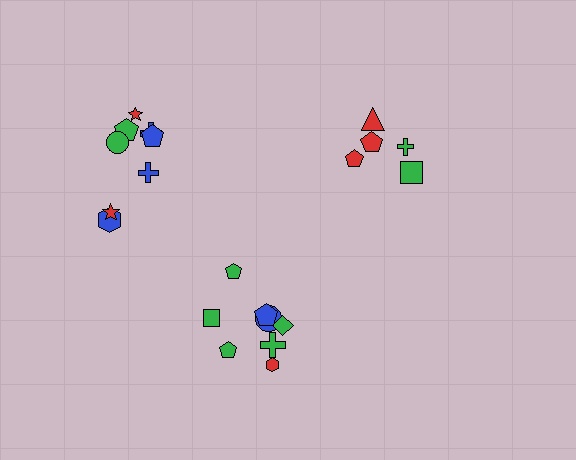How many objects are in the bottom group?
There are 8 objects.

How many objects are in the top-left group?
There are 8 objects.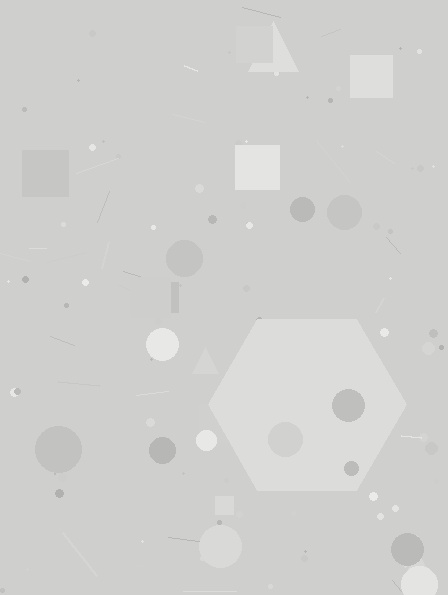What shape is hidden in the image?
A hexagon is hidden in the image.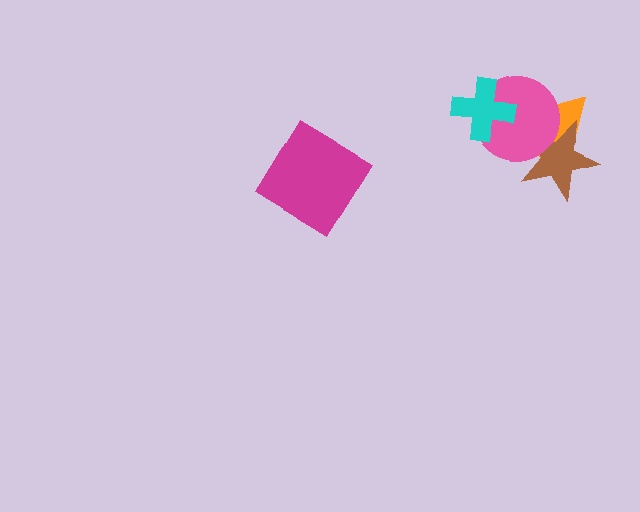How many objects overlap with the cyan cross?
2 objects overlap with the cyan cross.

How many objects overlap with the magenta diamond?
0 objects overlap with the magenta diamond.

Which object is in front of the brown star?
The pink circle is in front of the brown star.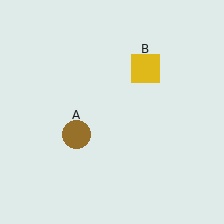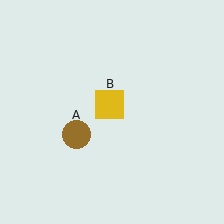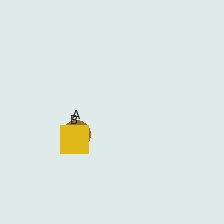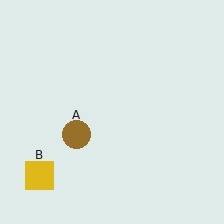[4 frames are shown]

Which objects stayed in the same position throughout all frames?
Brown circle (object A) remained stationary.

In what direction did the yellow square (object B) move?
The yellow square (object B) moved down and to the left.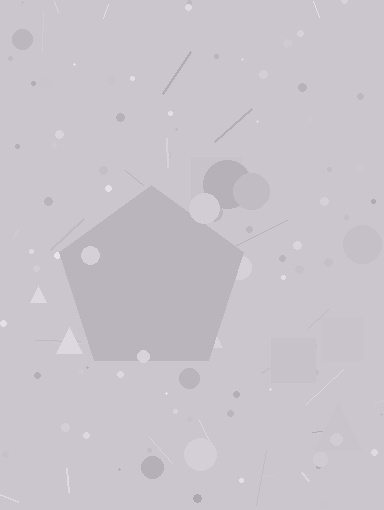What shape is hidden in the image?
A pentagon is hidden in the image.